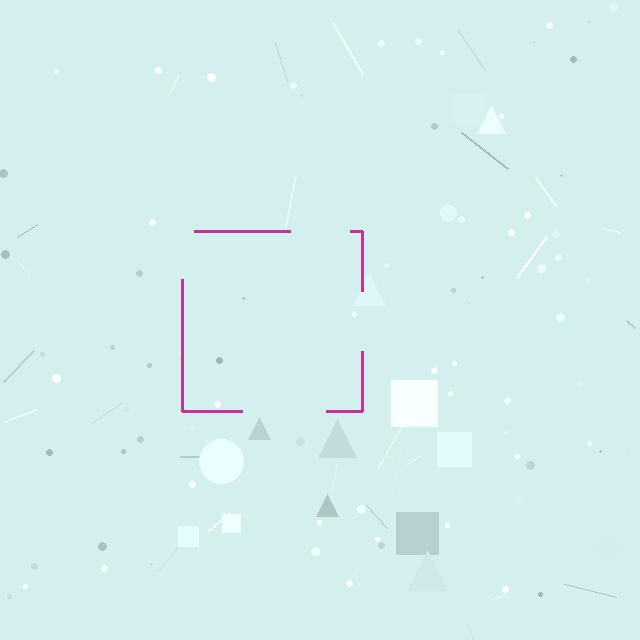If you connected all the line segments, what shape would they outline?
They would outline a square.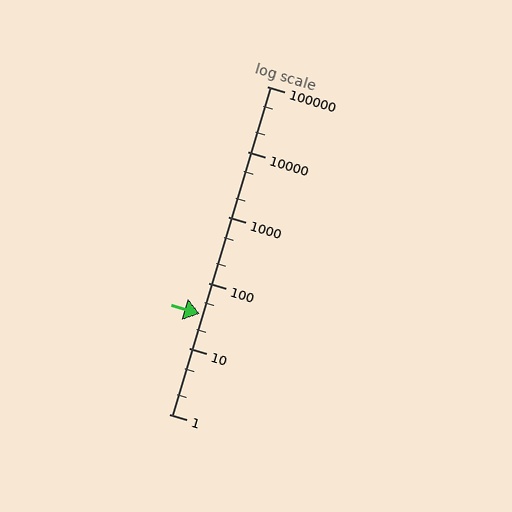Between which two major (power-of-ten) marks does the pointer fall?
The pointer is between 10 and 100.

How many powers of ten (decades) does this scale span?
The scale spans 5 decades, from 1 to 100000.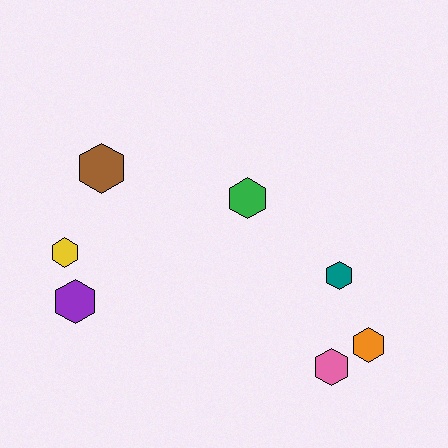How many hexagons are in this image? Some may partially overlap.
There are 7 hexagons.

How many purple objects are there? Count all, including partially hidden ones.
There is 1 purple object.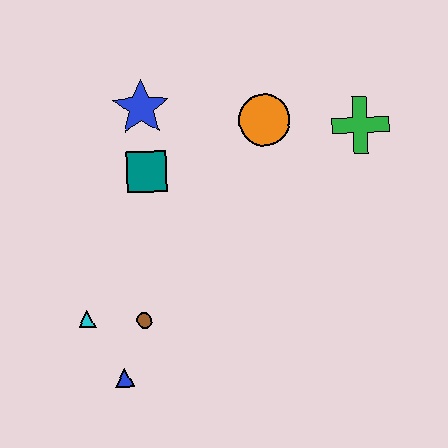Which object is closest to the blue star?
The teal square is closest to the blue star.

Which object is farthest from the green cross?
The blue triangle is farthest from the green cross.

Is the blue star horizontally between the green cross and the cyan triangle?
Yes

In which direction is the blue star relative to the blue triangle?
The blue star is above the blue triangle.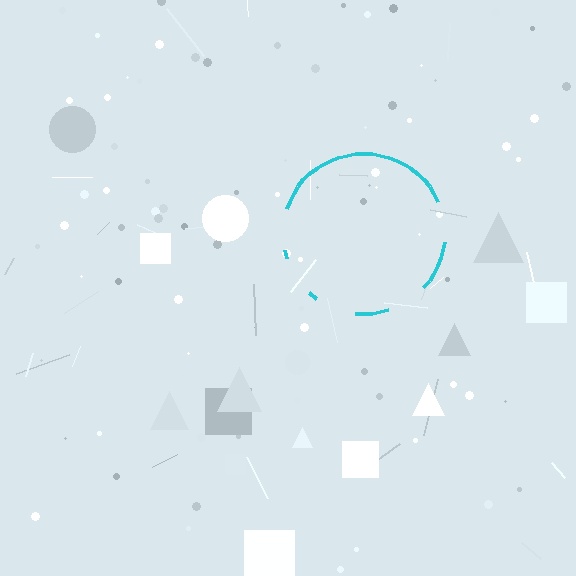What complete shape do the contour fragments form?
The contour fragments form a circle.